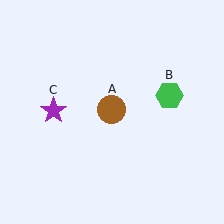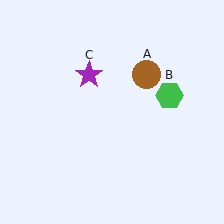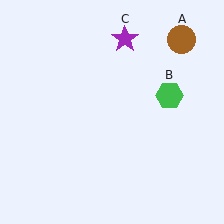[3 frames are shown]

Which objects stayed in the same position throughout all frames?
Green hexagon (object B) remained stationary.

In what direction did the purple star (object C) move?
The purple star (object C) moved up and to the right.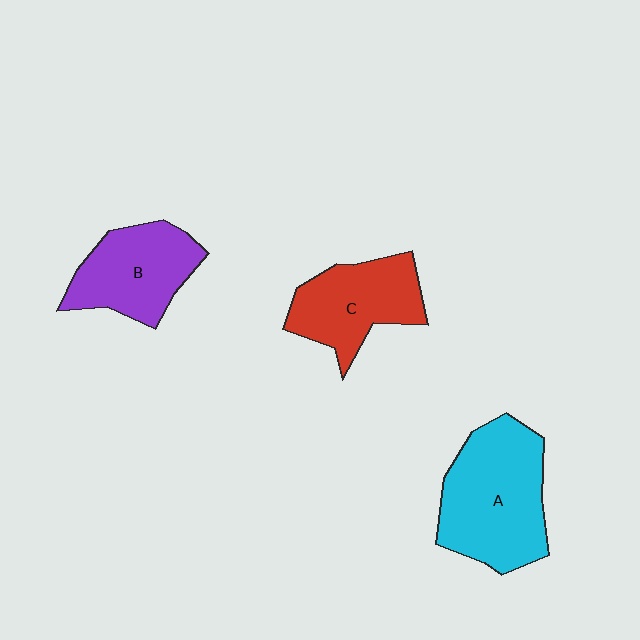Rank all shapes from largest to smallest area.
From largest to smallest: A (cyan), C (red), B (purple).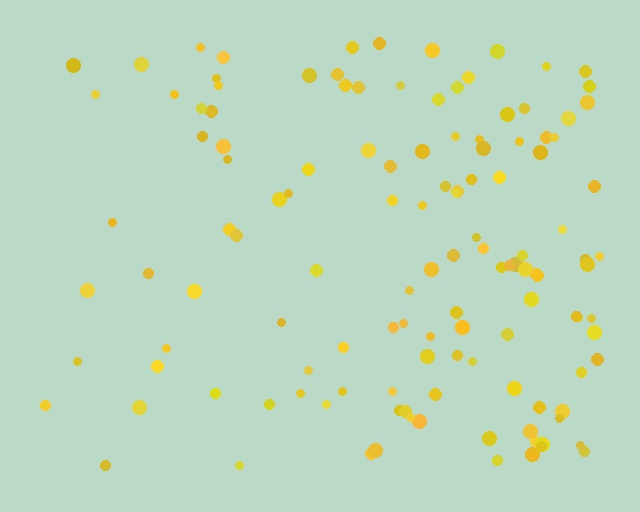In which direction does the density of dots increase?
From left to right, with the right side densest.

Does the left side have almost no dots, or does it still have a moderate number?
Still a moderate number, just noticeably fewer than the right.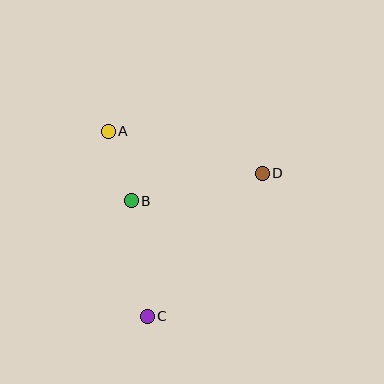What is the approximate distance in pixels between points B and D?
The distance between B and D is approximately 134 pixels.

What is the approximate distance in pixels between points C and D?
The distance between C and D is approximately 183 pixels.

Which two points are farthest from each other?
Points A and C are farthest from each other.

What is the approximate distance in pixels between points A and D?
The distance between A and D is approximately 159 pixels.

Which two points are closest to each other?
Points A and B are closest to each other.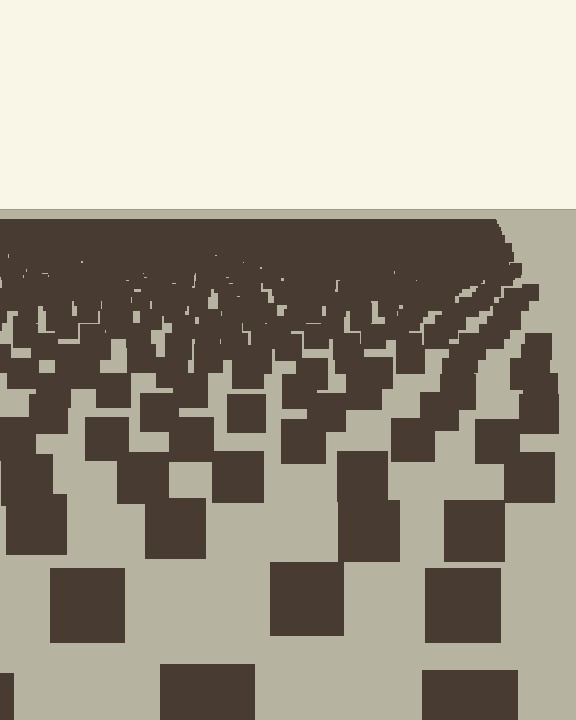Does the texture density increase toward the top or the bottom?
Density increases toward the top.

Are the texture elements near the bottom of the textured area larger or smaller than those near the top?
Larger. Near the bottom, elements are closer to the viewer and appear at a bigger on-screen size.